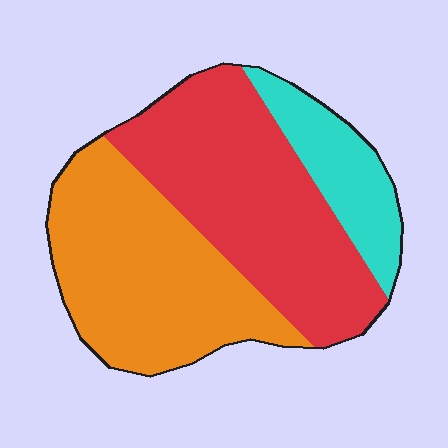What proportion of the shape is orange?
Orange covers 41% of the shape.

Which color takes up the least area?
Cyan, at roughly 15%.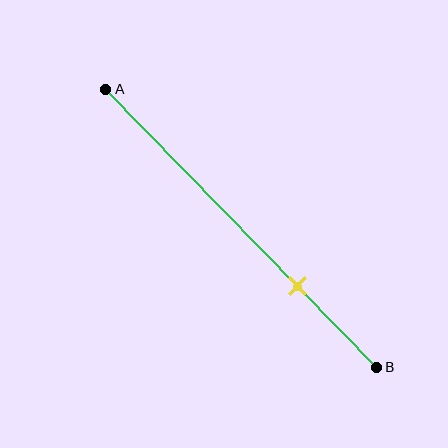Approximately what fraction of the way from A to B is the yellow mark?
The yellow mark is approximately 70% of the way from A to B.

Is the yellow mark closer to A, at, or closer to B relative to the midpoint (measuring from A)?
The yellow mark is closer to point B than the midpoint of segment AB.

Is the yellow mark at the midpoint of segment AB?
No, the mark is at about 70% from A, not at the 50% midpoint.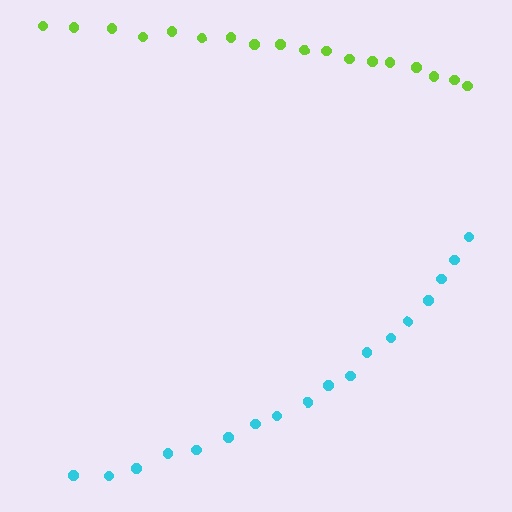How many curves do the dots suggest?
There are 2 distinct paths.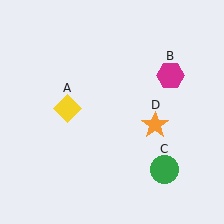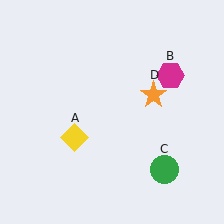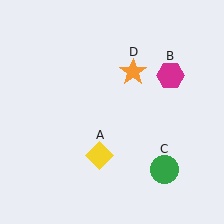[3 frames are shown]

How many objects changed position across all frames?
2 objects changed position: yellow diamond (object A), orange star (object D).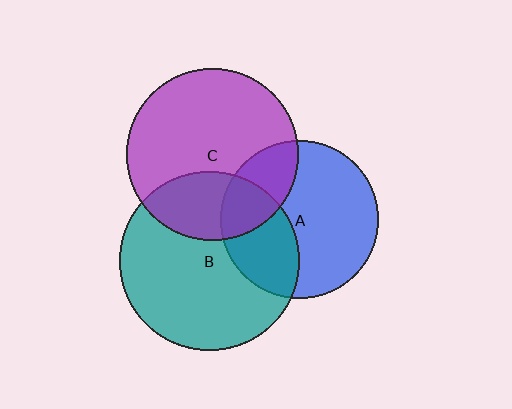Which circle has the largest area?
Circle B (teal).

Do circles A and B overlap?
Yes.